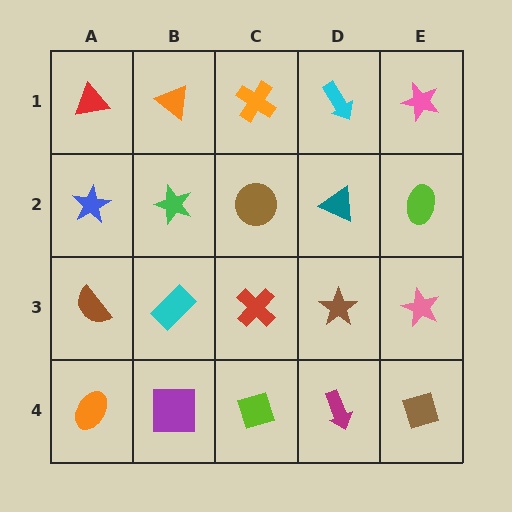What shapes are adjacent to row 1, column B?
A green star (row 2, column B), a red triangle (row 1, column A), an orange cross (row 1, column C).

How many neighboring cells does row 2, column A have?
3.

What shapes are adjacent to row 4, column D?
A brown star (row 3, column D), a lime diamond (row 4, column C), a brown diamond (row 4, column E).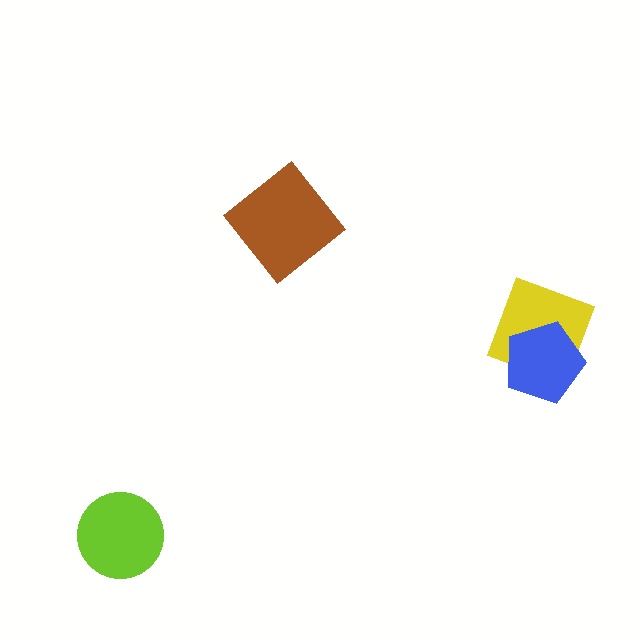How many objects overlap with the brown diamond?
0 objects overlap with the brown diamond.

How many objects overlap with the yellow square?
1 object overlaps with the yellow square.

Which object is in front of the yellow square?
The blue pentagon is in front of the yellow square.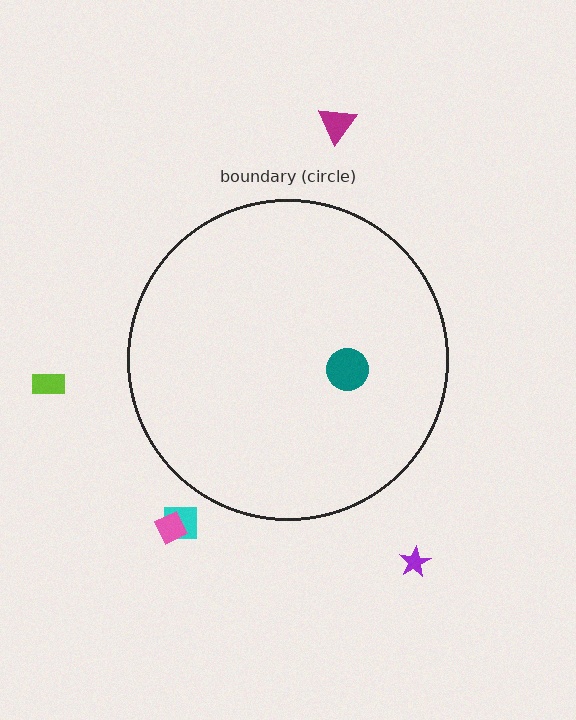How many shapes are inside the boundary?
1 inside, 5 outside.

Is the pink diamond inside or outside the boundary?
Outside.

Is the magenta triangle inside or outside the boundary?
Outside.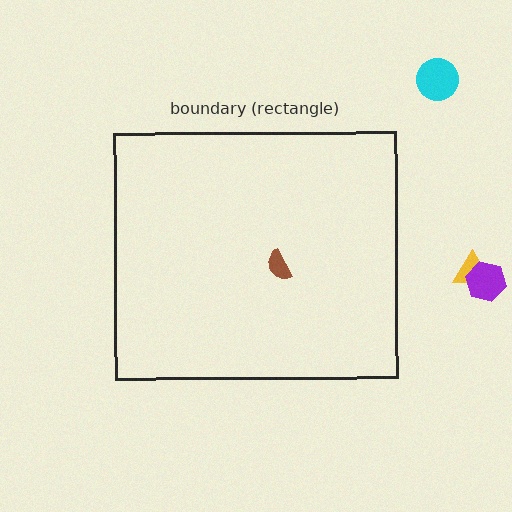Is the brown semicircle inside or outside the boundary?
Inside.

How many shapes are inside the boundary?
1 inside, 3 outside.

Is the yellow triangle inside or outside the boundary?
Outside.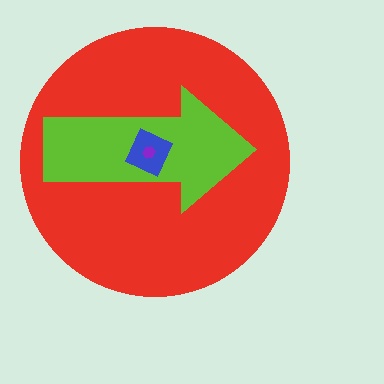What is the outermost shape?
The red circle.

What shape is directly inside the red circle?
The lime arrow.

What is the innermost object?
The purple hexagon.